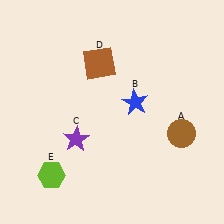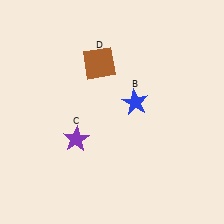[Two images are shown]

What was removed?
The brown circle (A), the lime hexagon (E) were removed in Image 2.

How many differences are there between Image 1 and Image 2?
There are 2 differences between the two images.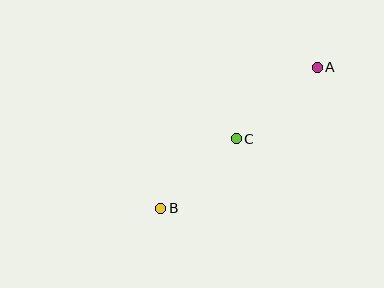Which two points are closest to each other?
Points B and C are closest to each other.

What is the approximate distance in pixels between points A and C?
The distance between A and C is approximately 108 pixels.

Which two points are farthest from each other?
Points A and B are farthest from each other.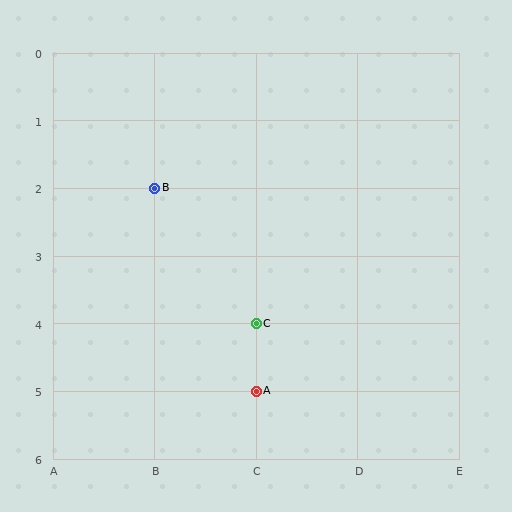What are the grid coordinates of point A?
Point A is at grid coordinates (C, 5).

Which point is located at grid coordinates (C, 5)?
Point A is at (C, 5).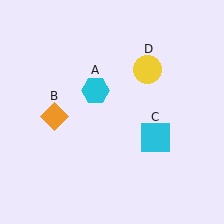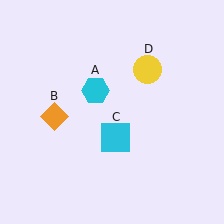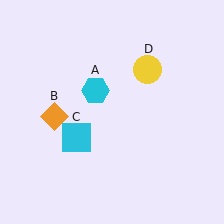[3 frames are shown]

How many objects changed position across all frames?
1 object changed position: cyan square (object C).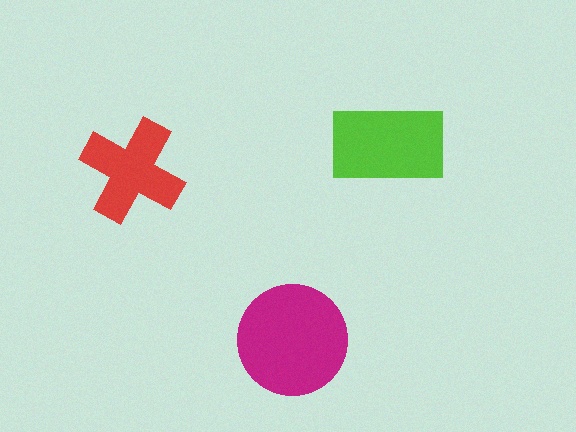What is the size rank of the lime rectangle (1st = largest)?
2nd.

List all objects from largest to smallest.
The magenta circle, the lime rectangle, the red cross.